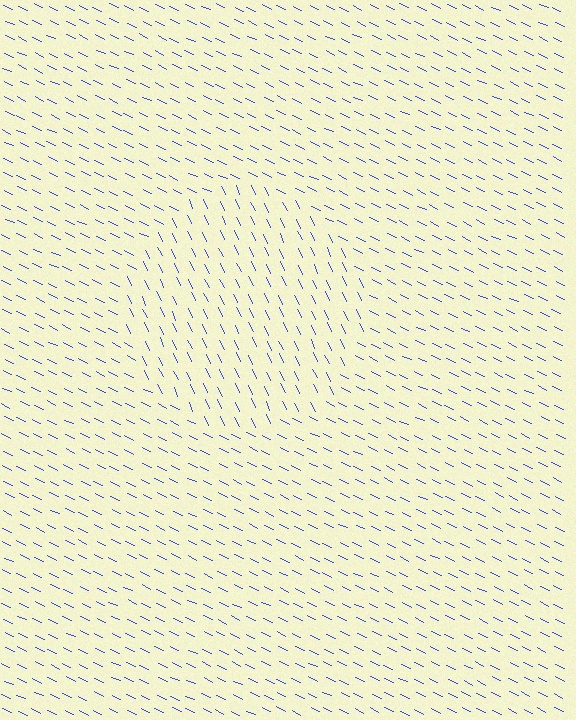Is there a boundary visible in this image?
Yes, there is a texture boundary formed by a change in line orientation.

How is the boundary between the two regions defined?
The boundary is defined purely by a change in line orientation (approximately 39 degrees difference). All lines are the same color and thickness.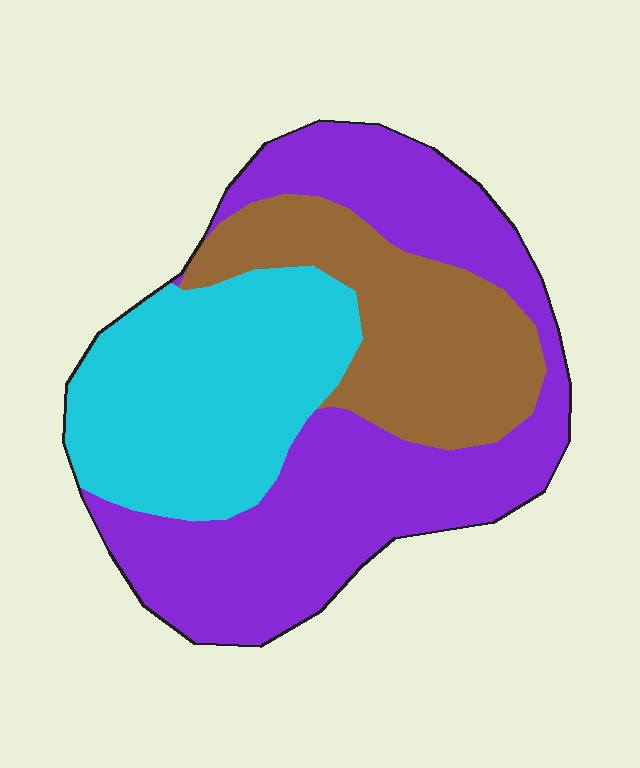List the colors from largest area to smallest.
From largest to smallest: purple, cyan, brown.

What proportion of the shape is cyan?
Cyan takes up between a quarter and a half of the shape.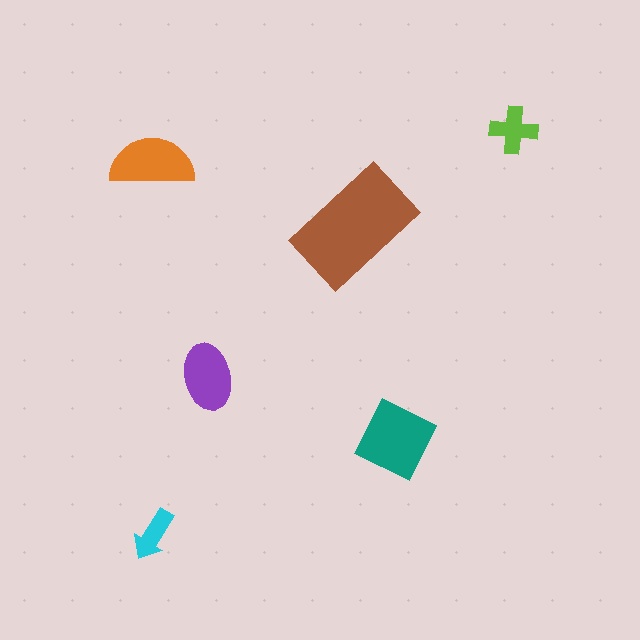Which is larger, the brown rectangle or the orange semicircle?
The brown rectangle.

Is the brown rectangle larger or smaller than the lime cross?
Larger.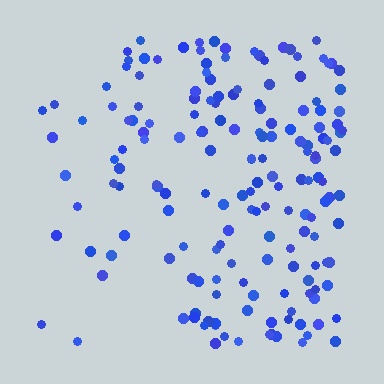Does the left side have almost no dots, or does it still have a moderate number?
Still a moderate number, just noticeably fewer than the right.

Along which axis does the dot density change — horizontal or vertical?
Horizontal.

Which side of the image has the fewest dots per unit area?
The left.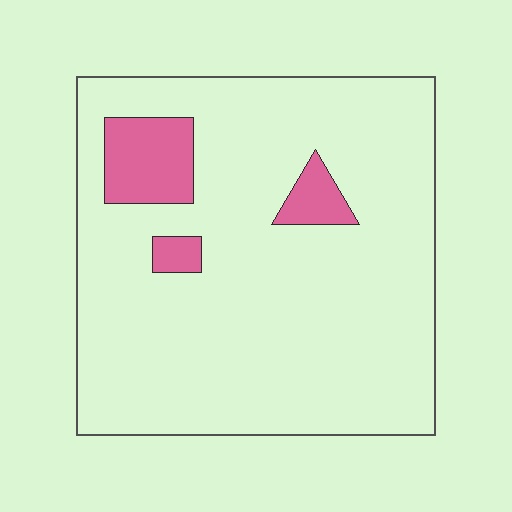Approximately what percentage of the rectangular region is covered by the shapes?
Approximately 10%.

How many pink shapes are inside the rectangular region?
3.